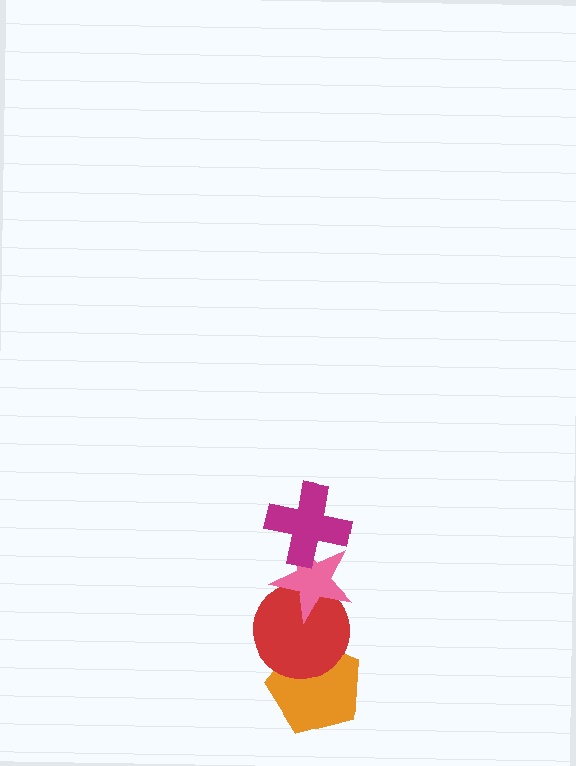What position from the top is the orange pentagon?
The orange pentagon is 4th from the top.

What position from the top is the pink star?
The pink star is 2nd from the top.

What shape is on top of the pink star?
The magenta cross is on top of the pink star.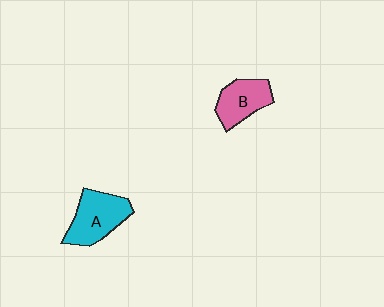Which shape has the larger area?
Shape A (cyan).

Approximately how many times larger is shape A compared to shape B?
Approximately 1.3 times.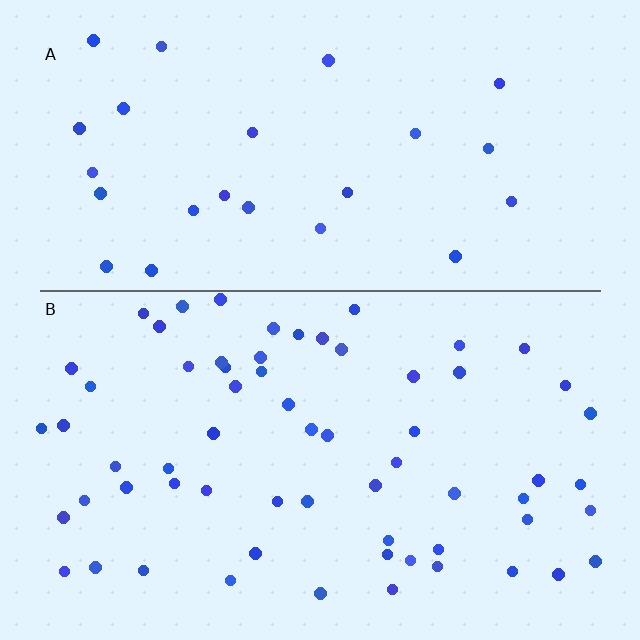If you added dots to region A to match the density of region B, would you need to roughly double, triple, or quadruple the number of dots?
Approximately double.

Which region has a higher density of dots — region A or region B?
B (the bottom).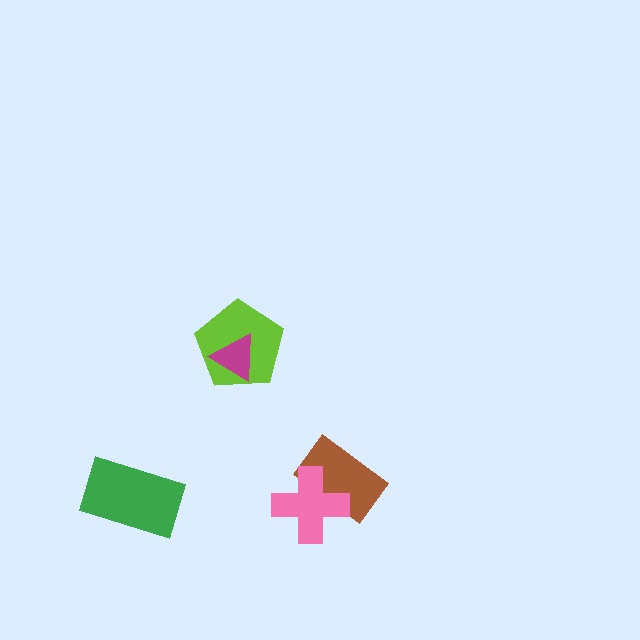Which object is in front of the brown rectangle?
The pink cross is in front of the brown rectangle.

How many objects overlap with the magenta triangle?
1 object overlaps with the magenta triangle.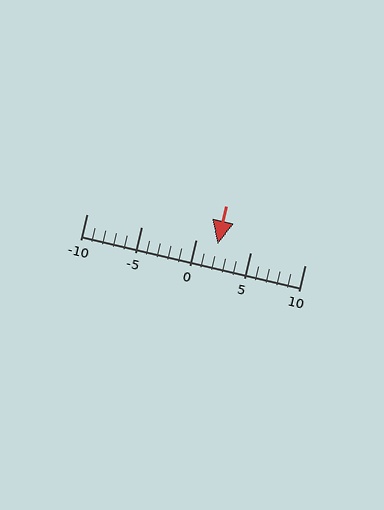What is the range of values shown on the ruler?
The ruler shows values from -10 to 10.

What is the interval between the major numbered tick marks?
The major tick marks are spaced 5 units apart.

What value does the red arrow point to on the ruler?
The red arrow points to approximately 2.